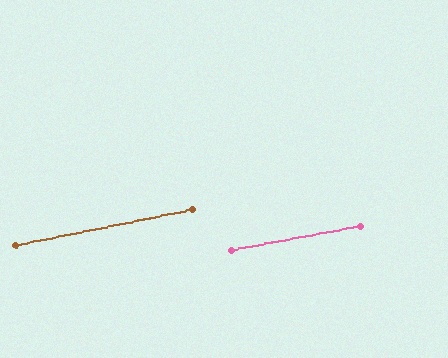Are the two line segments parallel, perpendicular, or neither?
Parallel — their directions differ by only 0.5°.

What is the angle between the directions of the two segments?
Approximately 0 degrees.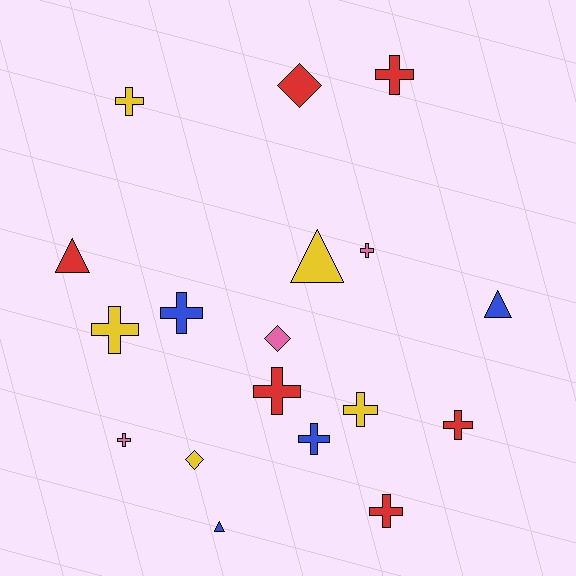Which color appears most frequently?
Red, with 6 objects.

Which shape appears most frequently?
Cross, with 11 objects.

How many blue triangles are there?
There are 2 blue triangles.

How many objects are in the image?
There are 18 objects.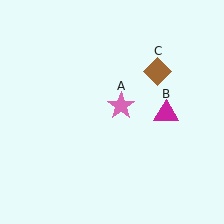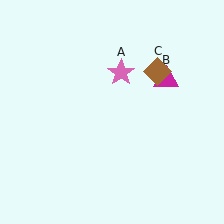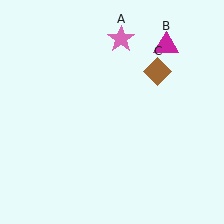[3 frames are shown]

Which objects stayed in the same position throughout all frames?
Brown diamond (object C) remained stationary.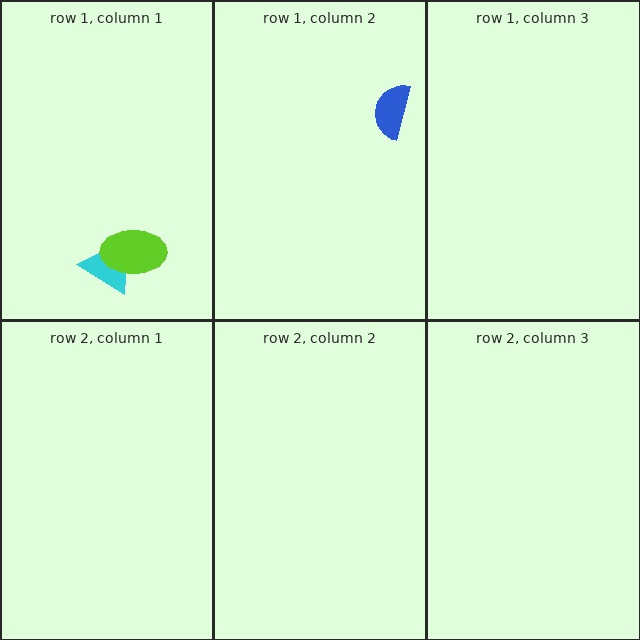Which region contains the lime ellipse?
The row 1, column 1 region.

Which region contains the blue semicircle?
The row 1, column 2 region.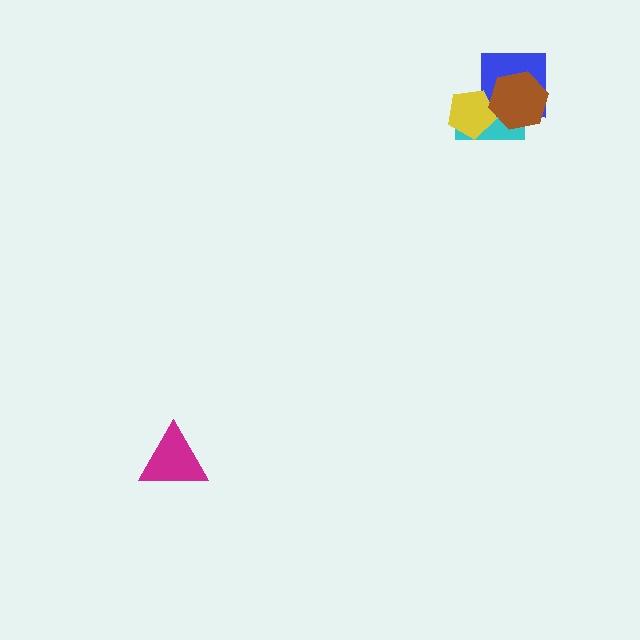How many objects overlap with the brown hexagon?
3 objects overlap with the brown hexagon.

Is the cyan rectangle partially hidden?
Yes, it is partially covered by another shape.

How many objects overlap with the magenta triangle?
0 objects overlap with the magenta triangle.